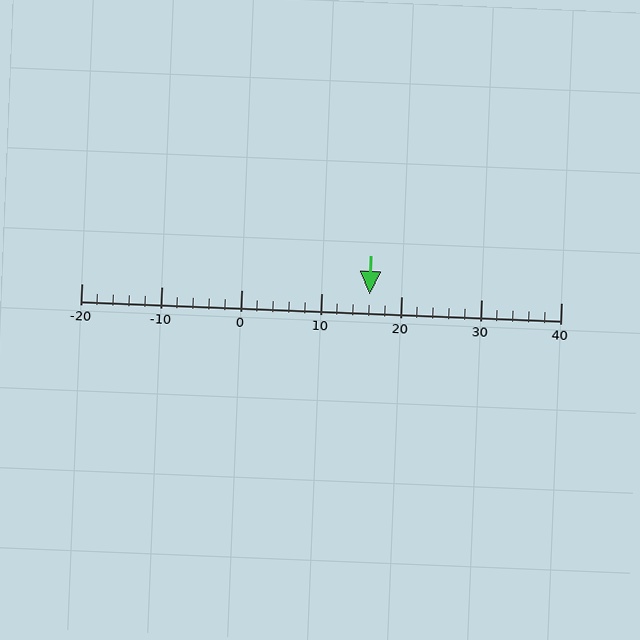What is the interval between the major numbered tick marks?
The major tick marks are spaced 10 units apart.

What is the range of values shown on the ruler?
The ruler shows values from -20 to 40.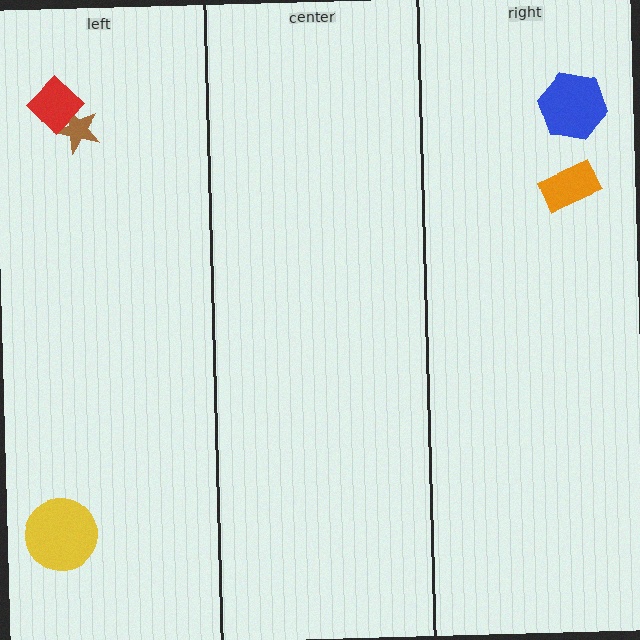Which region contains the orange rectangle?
The right region.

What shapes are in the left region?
The yellow circle, the brown star, the red diamond.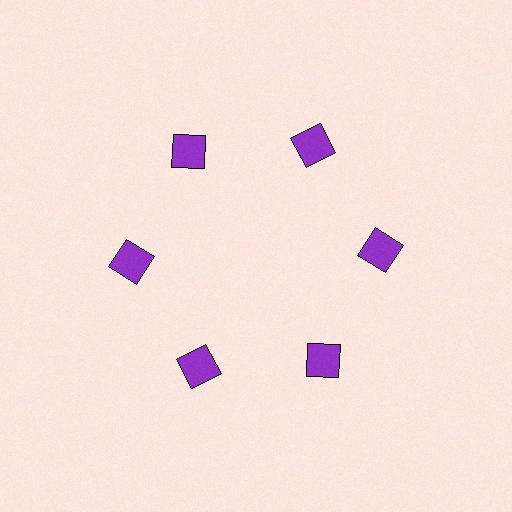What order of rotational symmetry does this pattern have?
This pattern has 6-fold rotational symmetry.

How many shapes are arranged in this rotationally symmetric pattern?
There are 6 shapes, arranged in 6 groups of 1.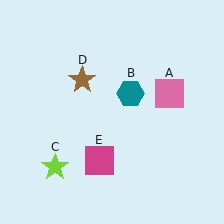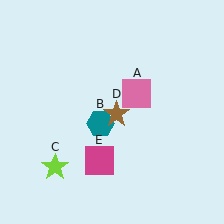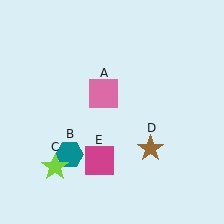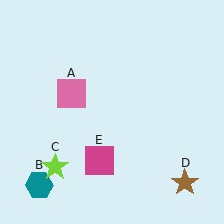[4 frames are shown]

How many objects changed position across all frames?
3 objects changed position: pink square (object A), teal hexagon (object B), brown star (object D).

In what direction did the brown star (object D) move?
The brown star (object D) moved down and to the right.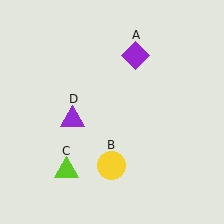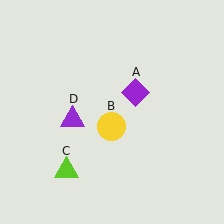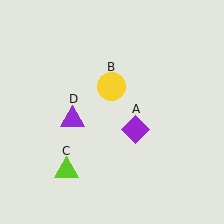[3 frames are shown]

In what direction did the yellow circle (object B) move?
The yellow circle (object B) moved up.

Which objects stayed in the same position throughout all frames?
Lime triangle (object C) and purple triangle (object D) remained stationary.